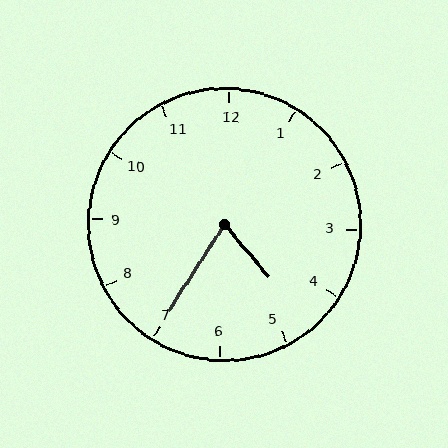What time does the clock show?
4:35.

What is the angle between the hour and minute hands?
Approximately 72 degrees.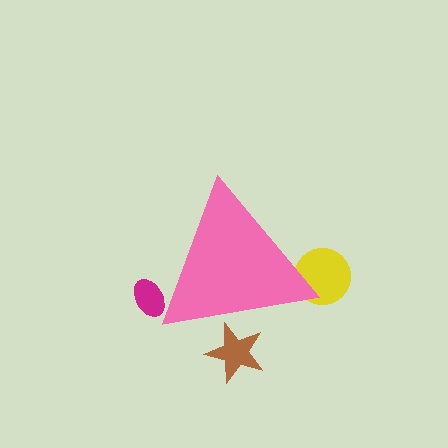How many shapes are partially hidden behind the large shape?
3 shapes are partially hidden.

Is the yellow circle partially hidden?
Yes, the yellow circle is partially hidden behind the pink triangle.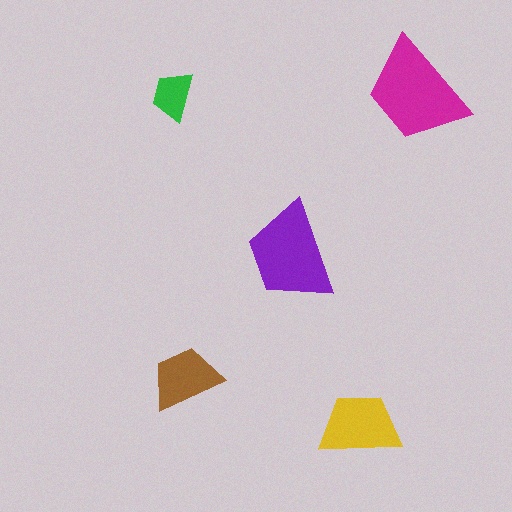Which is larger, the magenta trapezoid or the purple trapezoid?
The magenta one.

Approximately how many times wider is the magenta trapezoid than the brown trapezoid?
About 1.5 times wider.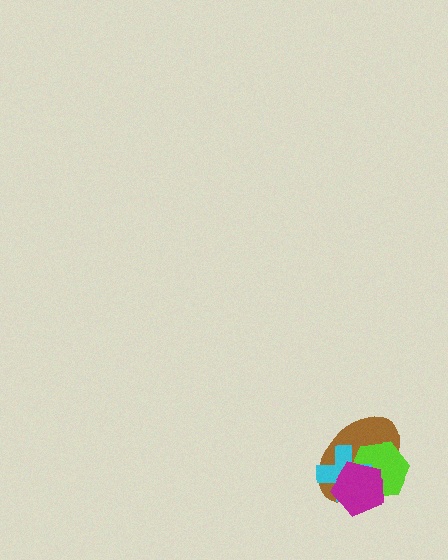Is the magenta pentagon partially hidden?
No, no other shape covers it.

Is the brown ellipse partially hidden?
Yes, it is partially covered by another shape.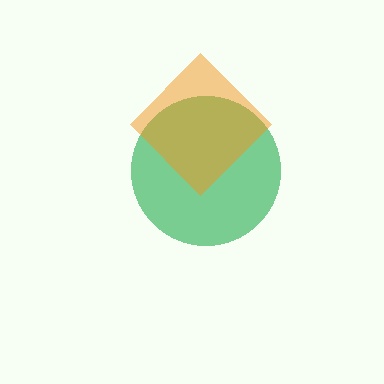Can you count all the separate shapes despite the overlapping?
Yes, there are 2 separate shapes.